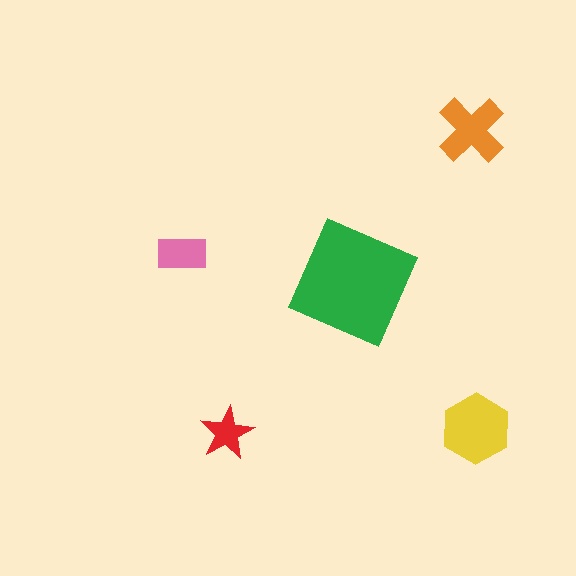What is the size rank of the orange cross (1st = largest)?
3rd.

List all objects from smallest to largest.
The red star, the pink rectangle, the orange cross, the yellow hexagon, the green square.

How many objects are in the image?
There are 5 objects in the image.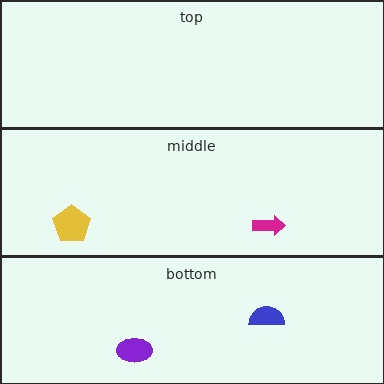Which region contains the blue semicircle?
The bottom region.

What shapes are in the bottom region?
The blue semicircle, the purple ellipse.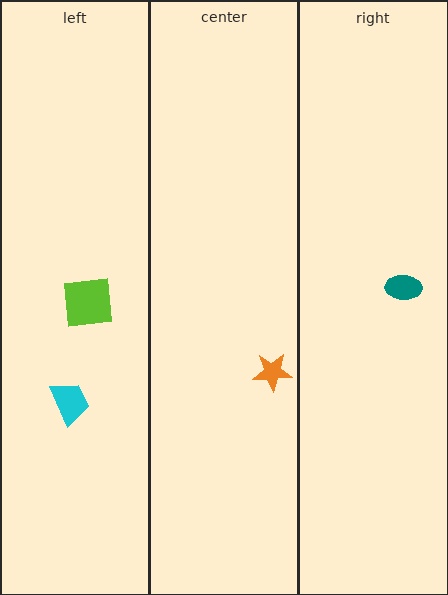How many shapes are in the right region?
1.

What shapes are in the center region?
The orange star.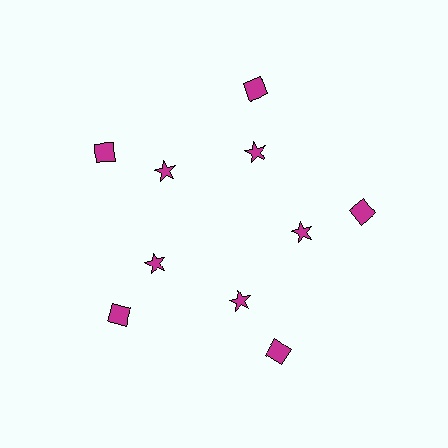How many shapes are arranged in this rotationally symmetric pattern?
There are 10 shapes, arranged in 5 groups of 2.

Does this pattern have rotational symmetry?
Yes, this pattern has 5-fold rotational symmetry. It looks the same after rotating 72 degrees around the center.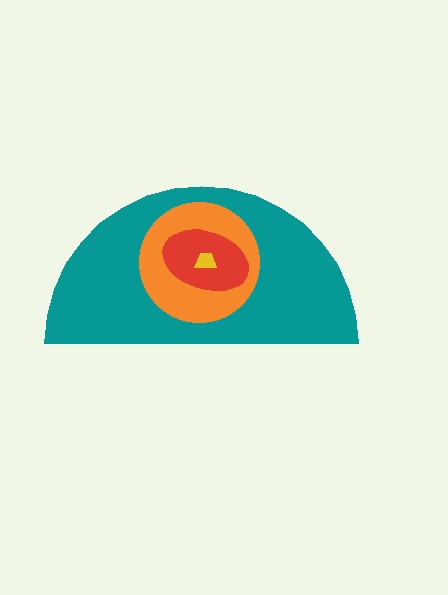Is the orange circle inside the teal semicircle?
Yes.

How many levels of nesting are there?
4.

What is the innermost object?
The yellow trapezoid.